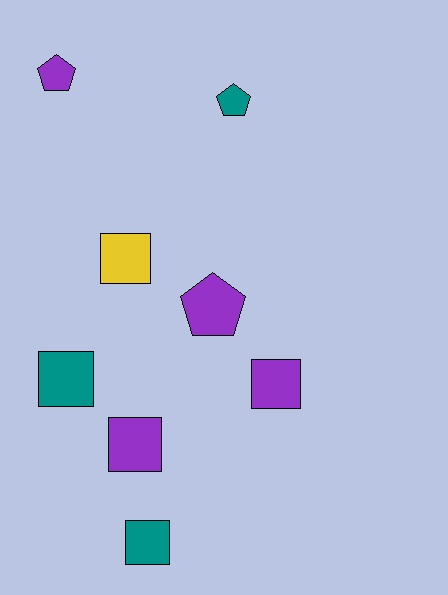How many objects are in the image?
There are 8 objects.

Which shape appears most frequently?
Square, with 5 objects.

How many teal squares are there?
There are 2 teal squares.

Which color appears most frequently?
Purple, with 4 objects.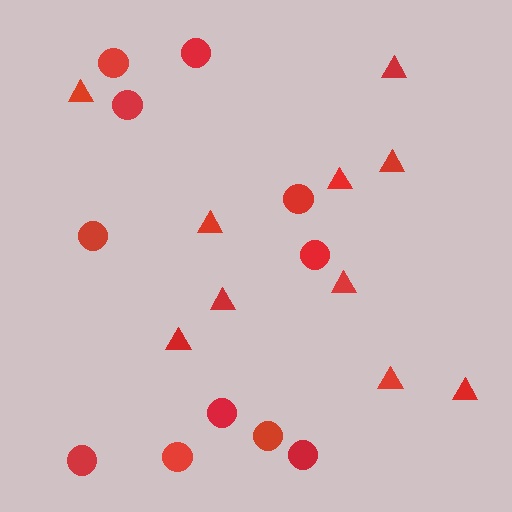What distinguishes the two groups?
There are 2 groups: one group of triangles (10) and one group of circles (11).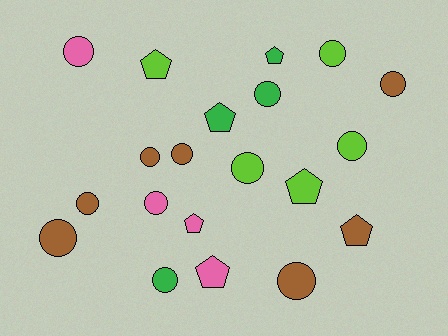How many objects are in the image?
There are 20 objects.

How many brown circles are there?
There are 6 brown circles.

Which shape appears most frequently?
Circle, with 13 objects.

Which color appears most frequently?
Brown, with 7 objects.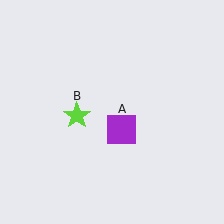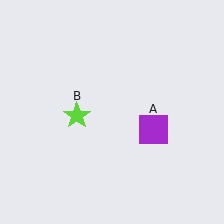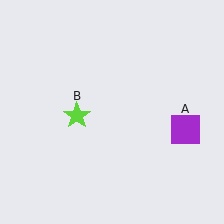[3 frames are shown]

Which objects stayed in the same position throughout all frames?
Lime star (object B) remained stationary.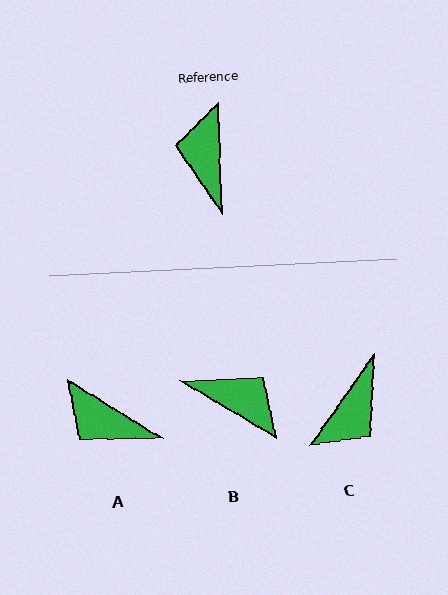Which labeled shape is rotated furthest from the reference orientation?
C, about 143 degrees away.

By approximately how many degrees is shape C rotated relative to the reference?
Approximately 143 degrees counter-clockwise.